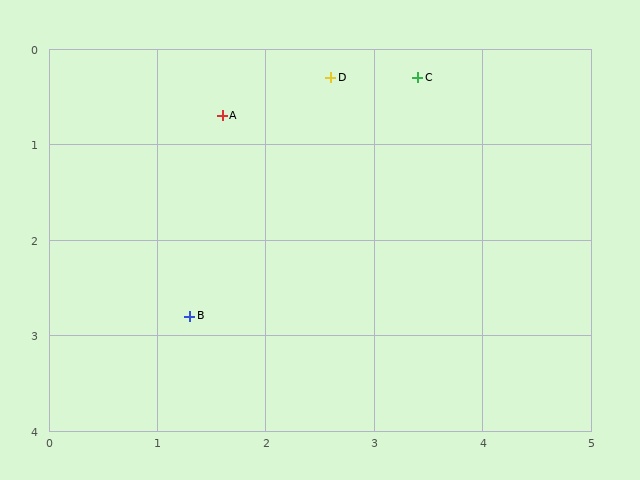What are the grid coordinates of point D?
Point D is at approximately (2.6, 0.3).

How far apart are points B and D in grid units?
Points B and D are about 2.8 grid units apart.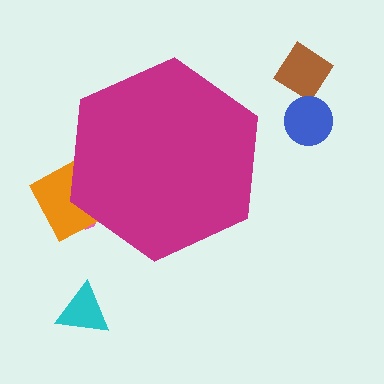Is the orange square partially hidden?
Yes, the orange square is partially hidden behind the magenta hexagon.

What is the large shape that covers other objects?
A magenta hexagon.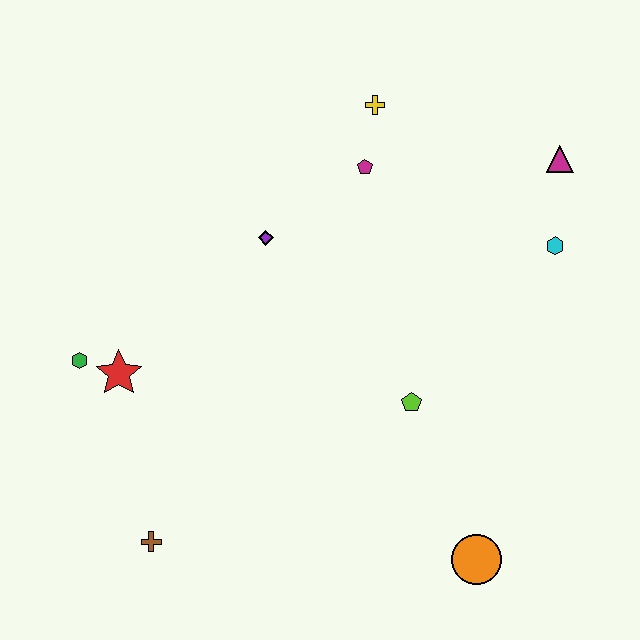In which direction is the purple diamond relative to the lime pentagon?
The purple diamond is above the lime pentagon.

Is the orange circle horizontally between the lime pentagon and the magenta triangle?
Yes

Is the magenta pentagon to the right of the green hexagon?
Yes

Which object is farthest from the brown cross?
The magenta triangle is farthest from the brown cross.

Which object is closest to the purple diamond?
The magenta pentagon is closest to the purple diamond.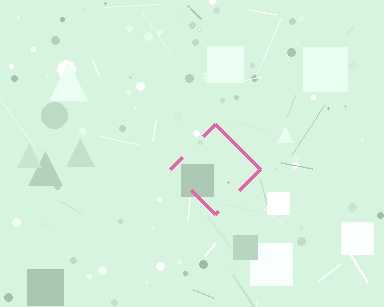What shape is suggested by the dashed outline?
The dashed outline suggests a diamond.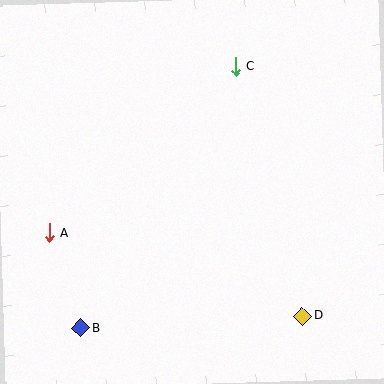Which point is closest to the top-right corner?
Point C is closest to the top-right corner.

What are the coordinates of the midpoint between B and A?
The midpoint between B and A is at (65, 280).